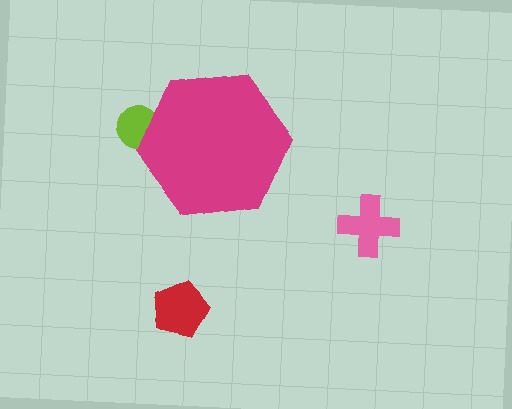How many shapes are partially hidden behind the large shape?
1 shape is partially hidden.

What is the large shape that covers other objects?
A magenta hexagon.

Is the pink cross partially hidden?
No, the pink cross is fully visible.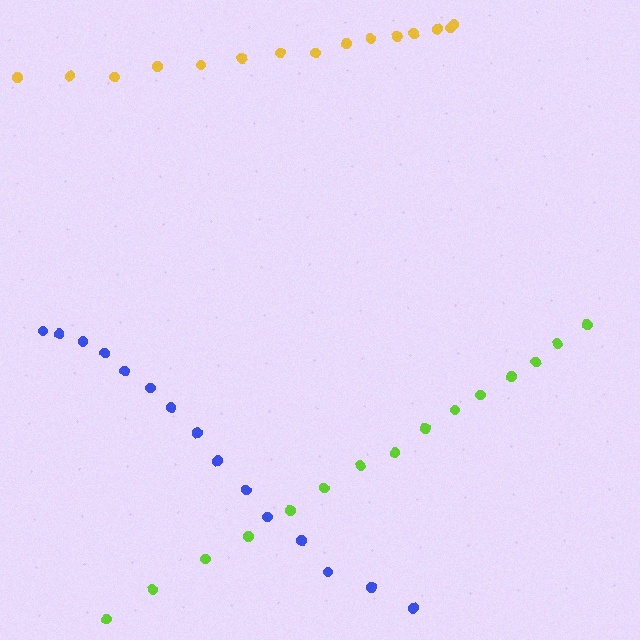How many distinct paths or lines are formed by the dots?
There are 3 distinct paths.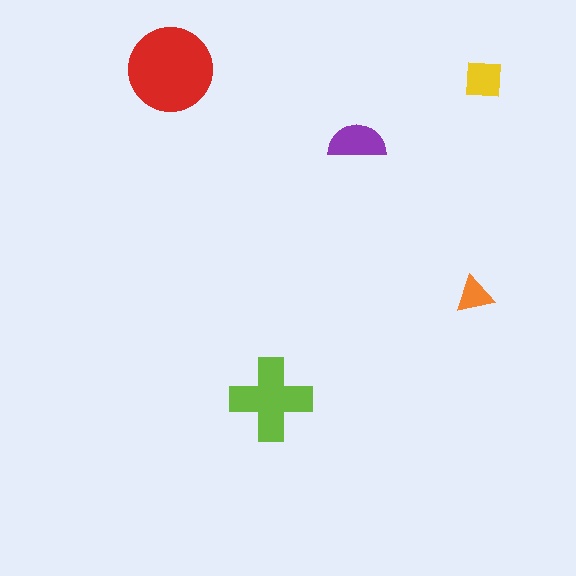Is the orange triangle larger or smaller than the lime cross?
Smaller.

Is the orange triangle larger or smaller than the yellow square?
Smaller.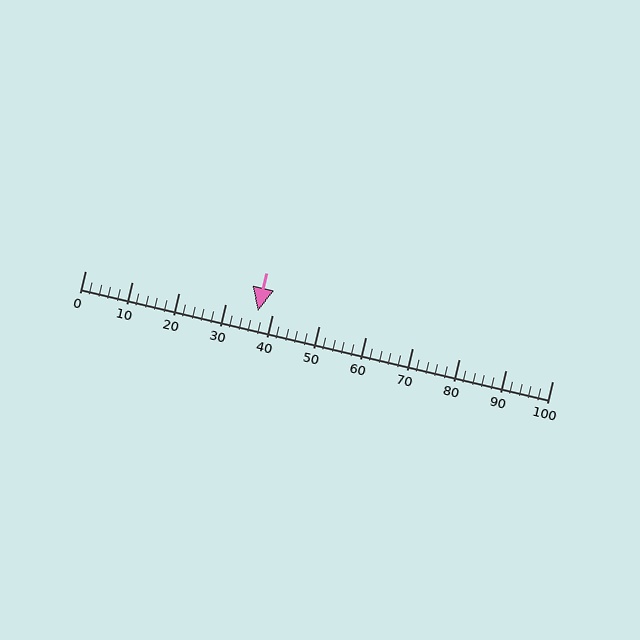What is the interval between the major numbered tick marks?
The major tick marks are spaced 10 units apart.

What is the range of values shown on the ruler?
The ruler shows values from 0 to 100.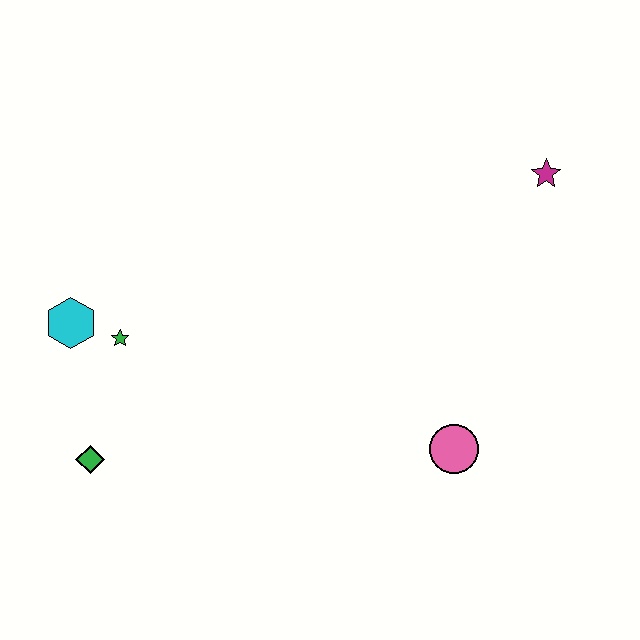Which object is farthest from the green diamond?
The magenta star is farthest from the green diamond.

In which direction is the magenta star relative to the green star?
The magenta star is to the right of the green star.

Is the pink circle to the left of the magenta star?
Yes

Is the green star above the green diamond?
Yes